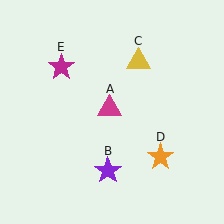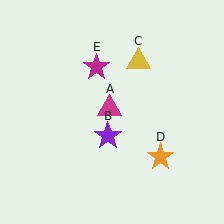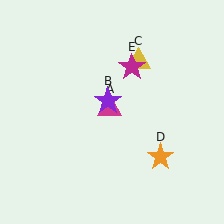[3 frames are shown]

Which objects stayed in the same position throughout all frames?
Magenta triangle (object A) and yellow triangle (object C) and orange star (object D) remained stationary.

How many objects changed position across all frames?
2 objects changed position: purple star (object B), magenta star (object E).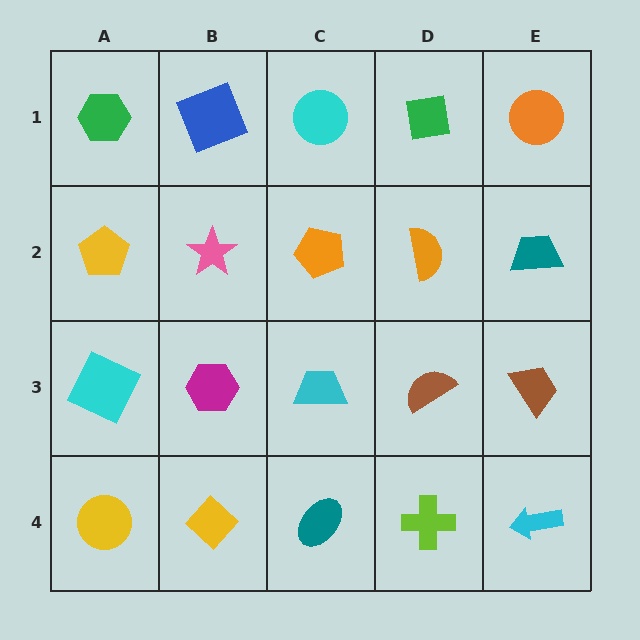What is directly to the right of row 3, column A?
A magenta hexagon.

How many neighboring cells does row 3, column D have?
4.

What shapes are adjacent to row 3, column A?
A yellow pentagon (row 2, column A), a yellow circle (row 4, column A), a magenta hexagon (row 3, column B).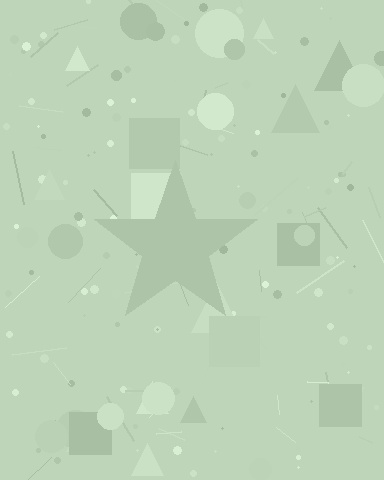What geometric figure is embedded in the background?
A star is embedded in the background.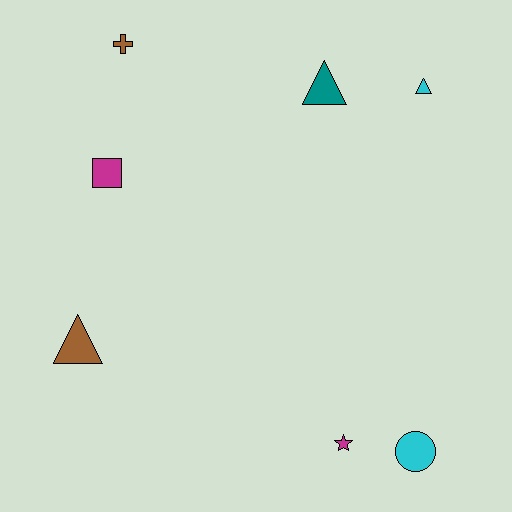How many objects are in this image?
There are 7 objects.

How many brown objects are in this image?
There are 2 brown objects.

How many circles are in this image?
There is 1 circle.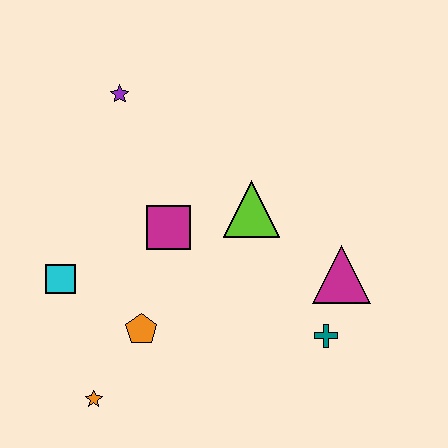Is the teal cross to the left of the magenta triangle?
Yes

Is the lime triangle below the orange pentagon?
No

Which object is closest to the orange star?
The orange pentagon is closest to the orange star.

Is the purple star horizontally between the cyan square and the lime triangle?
Yes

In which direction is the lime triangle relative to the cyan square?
The lime triangle is to the right of the cyan square.